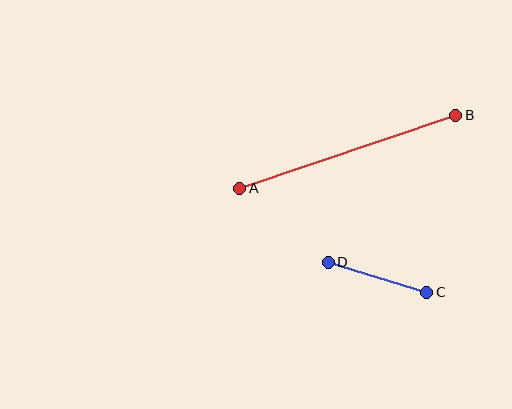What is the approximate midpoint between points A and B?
The midpoint is at approximately (348, 152) pixels.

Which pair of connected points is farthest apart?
Points A and B are farthest apart.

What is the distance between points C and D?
The distance is approximately 103 pixels.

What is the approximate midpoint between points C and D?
The midpoint is at approximately (378, 277) pixels.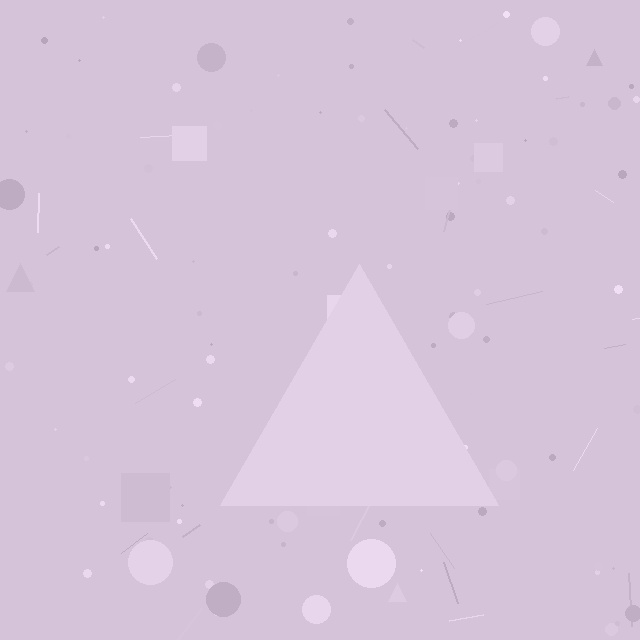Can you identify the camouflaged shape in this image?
The camouflaged shape is a triangle.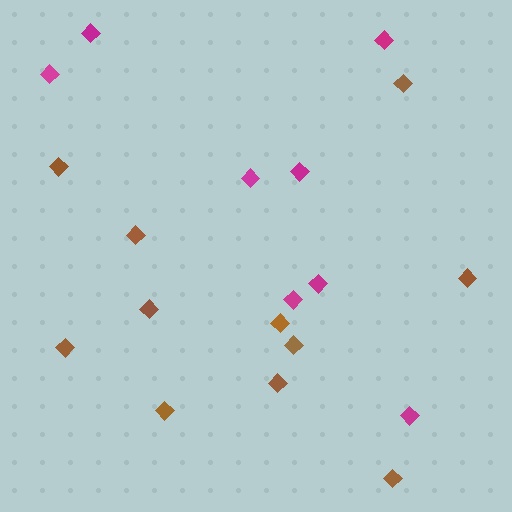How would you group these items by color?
There are 2 groups: one group of magenta diamonds (8) and one group of brown diamonds (11).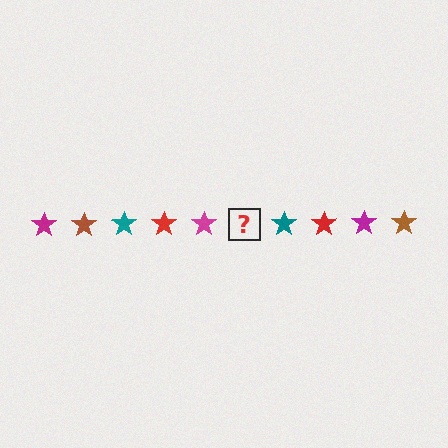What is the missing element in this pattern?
The missing element is a brown star.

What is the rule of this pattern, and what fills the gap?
The rule is that the pattern cycles through magenta, brown, teal, red stars. The gap should be filled with a brown star.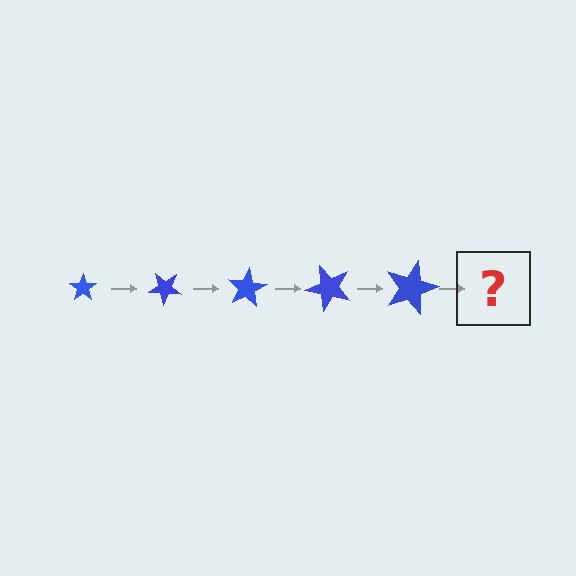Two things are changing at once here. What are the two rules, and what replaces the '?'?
The two rules are that the star grows larger each step and it rotates 40 degrees each step. The '?' should be a star, larger than the previous one and rotated 200 degrees from the start.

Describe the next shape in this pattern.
It should be a star, larger than the previous one and rotated 200 degrees from the start.